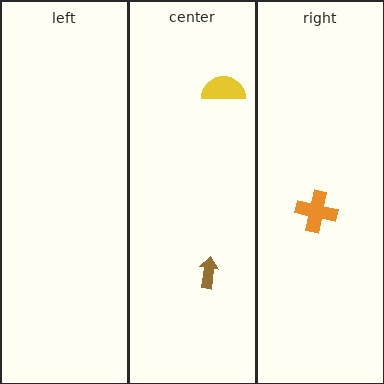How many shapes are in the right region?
1.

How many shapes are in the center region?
2.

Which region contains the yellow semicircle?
The center region.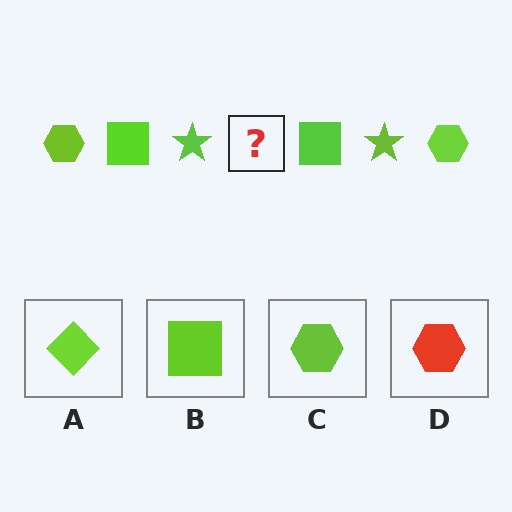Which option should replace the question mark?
Option C.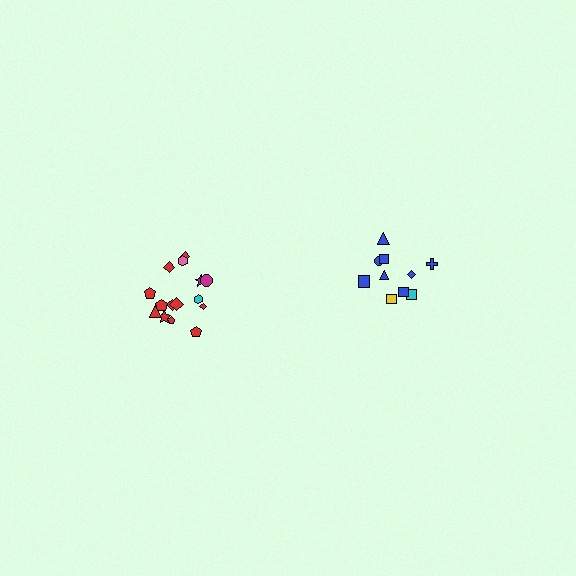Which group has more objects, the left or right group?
The left group.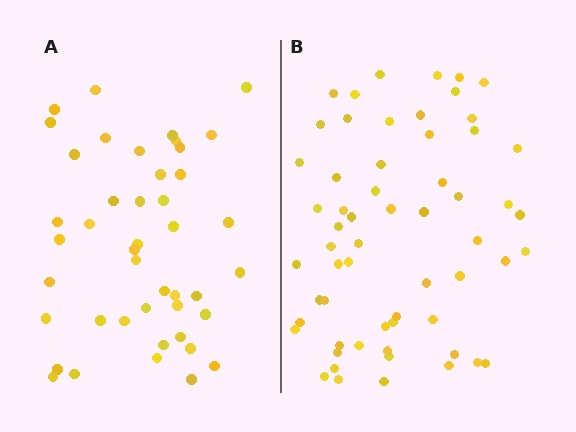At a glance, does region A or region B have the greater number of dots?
Region B (the right region) has more dots.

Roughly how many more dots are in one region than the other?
Region B has approximately 15 more dots than region A.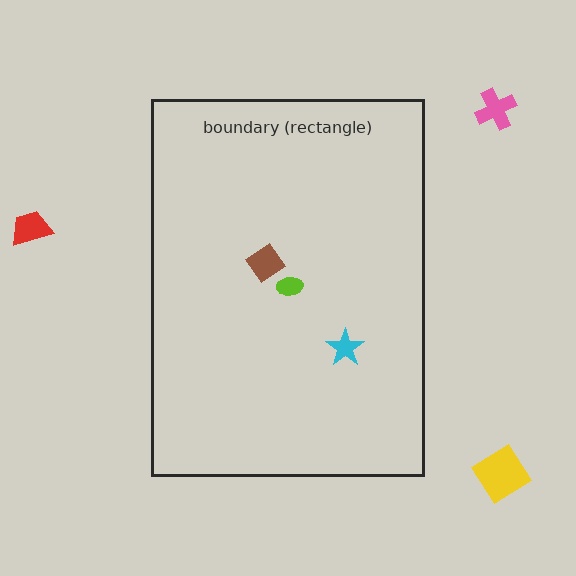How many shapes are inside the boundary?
3 inside, 3 outside.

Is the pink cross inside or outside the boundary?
Outside.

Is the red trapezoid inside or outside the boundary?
Outside.